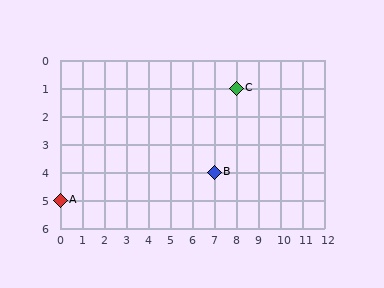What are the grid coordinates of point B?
Point B is at grid coordinates (7, 4).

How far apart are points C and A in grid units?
Points C and A are 8 columns and 4 rows apart (about 8.9 grid units diagonally).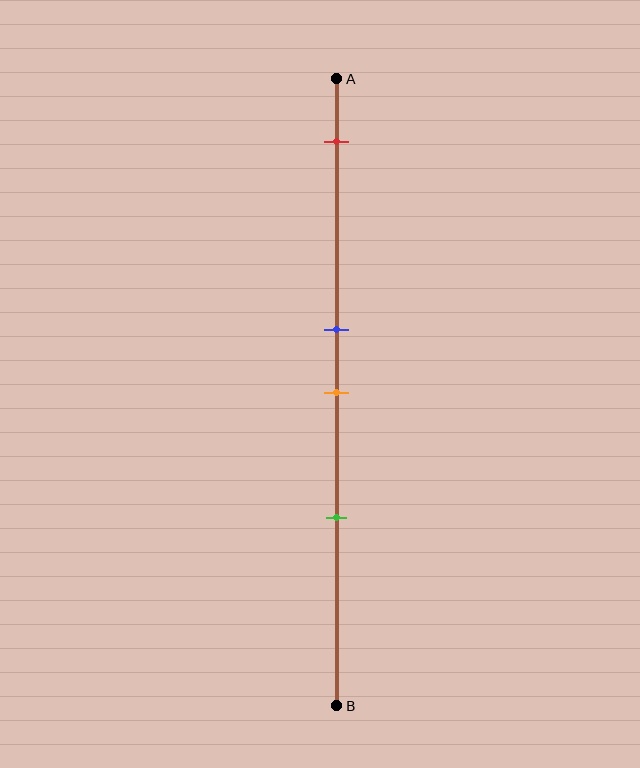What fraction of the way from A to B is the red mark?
The red mark is approximately 10% (0.1) of the way from A to B.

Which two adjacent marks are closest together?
The blue and orange marks are the closest adjacent pair.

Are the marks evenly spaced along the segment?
No, the marks are not evenly spaced.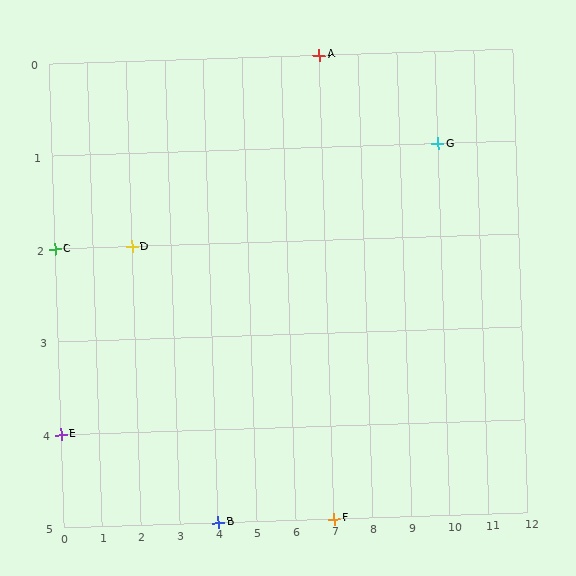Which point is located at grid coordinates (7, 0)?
Point A is at (7, 0).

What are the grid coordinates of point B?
Point B is at grid coordinates (4, 5).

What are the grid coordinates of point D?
Point D is at grid coordinates (2, 2).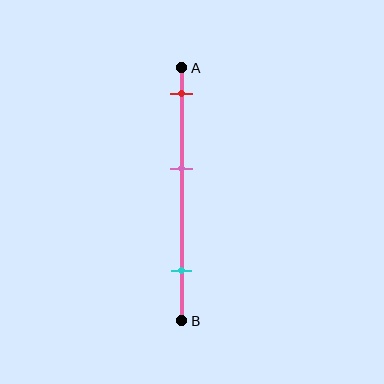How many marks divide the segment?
There are 3 marks dividing the segment.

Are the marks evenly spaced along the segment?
Yes, the marks are approximately evenly spaced.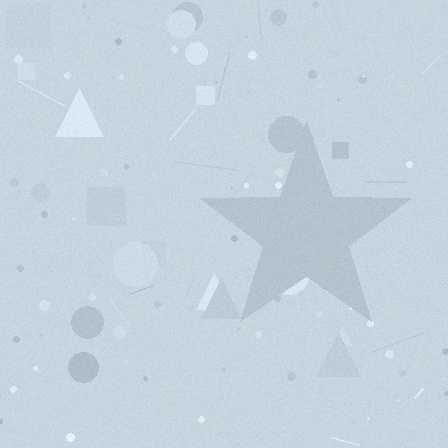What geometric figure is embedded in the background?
A star is embedded in the background.